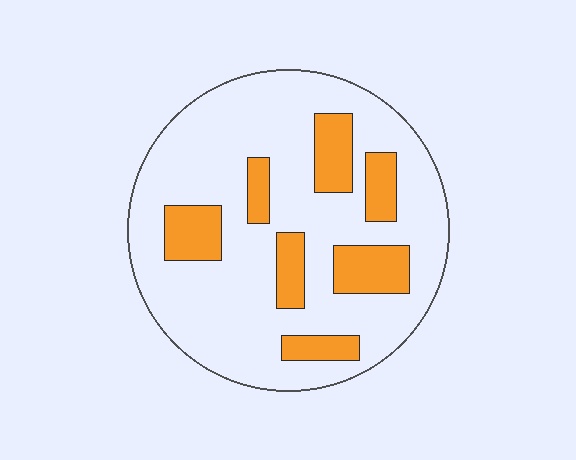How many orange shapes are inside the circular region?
7.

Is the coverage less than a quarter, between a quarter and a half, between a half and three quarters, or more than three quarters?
Less than a quarter.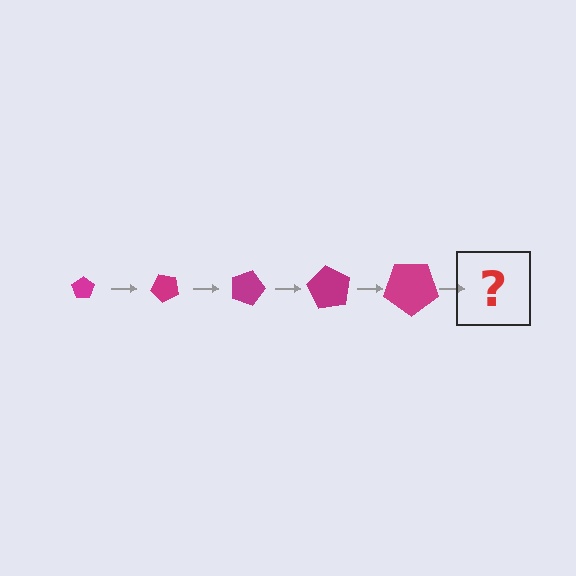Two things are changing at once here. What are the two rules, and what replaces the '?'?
The two rules are that the pentagon grows larger each step and it rotates 45 degrees each step. The '?' should be a pentagon, larger than the previous one and rotated 225 degrees from the start.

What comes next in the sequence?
The next element should be a pentagon, larger than the previous one and rotated 225 degrees from the start.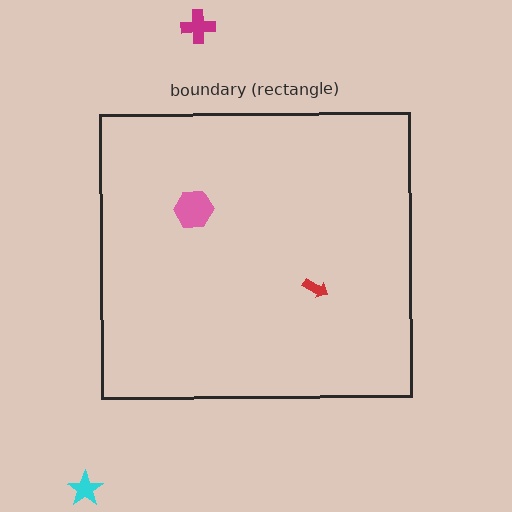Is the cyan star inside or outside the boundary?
Outside.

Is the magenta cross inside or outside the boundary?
Outside.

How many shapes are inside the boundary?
2 inside, 2 outside.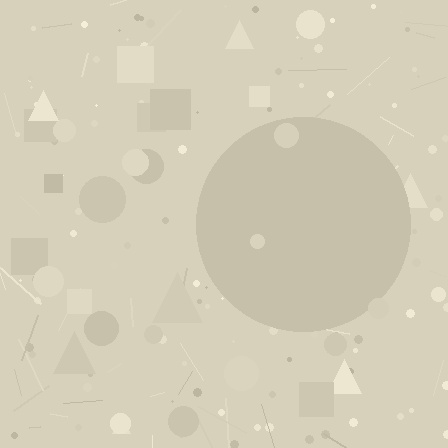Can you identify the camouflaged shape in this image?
The camouflaged shape is a circle.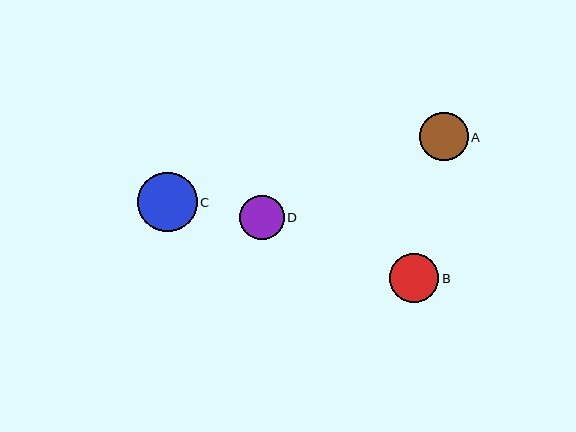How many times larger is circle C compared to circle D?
Circle C is approximately 1.3 times the size of circle D.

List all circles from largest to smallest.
From largest to smallest: C, B, A, D.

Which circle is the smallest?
Circle D is the smallest with a size of approximately 44 pixels.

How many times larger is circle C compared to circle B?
Circle C is approximately 1.2 times the size of circle B.